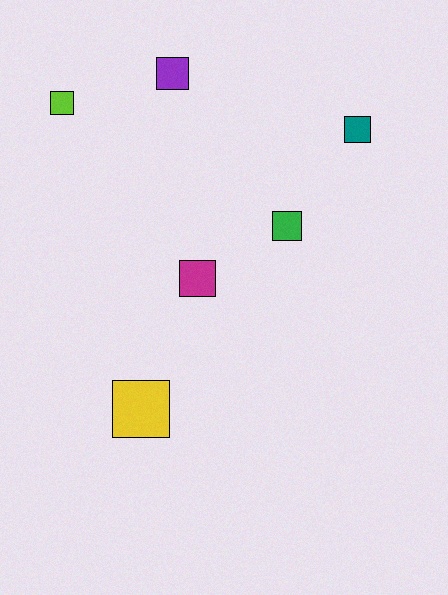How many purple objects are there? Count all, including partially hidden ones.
There is 1 purple object.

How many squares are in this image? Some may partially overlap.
There are 6 squares.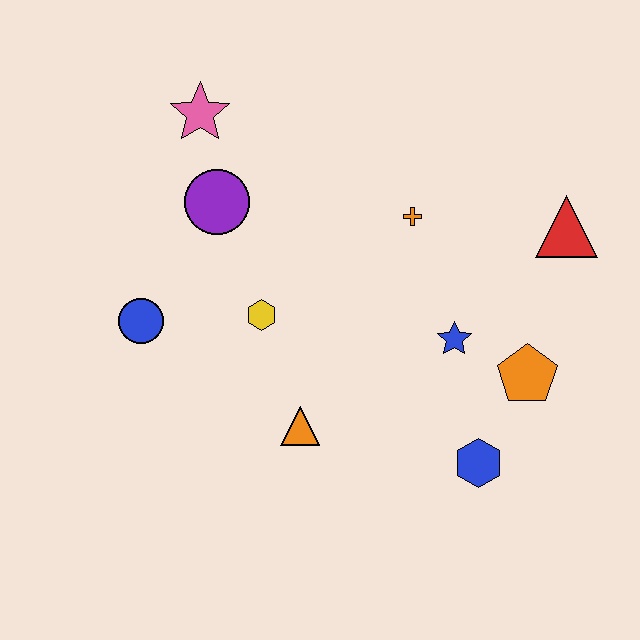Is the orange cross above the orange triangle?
Yes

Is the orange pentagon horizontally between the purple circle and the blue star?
No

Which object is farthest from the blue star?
The pink star is farthest from the blue star.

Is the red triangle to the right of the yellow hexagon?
Yes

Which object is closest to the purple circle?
The pink star is closest to the purple circle.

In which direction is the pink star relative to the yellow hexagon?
The pink star is above the yellow hexagon.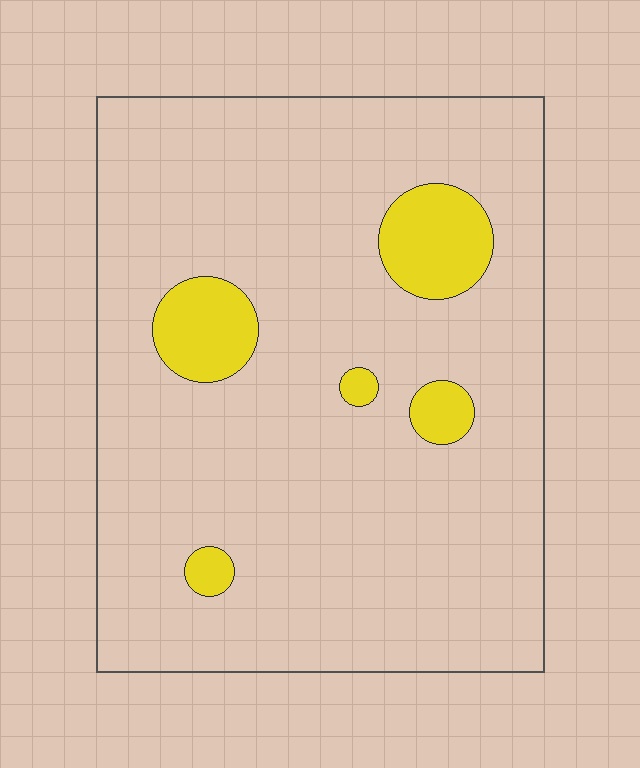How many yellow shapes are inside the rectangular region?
5.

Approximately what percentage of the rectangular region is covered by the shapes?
Approximately 10%.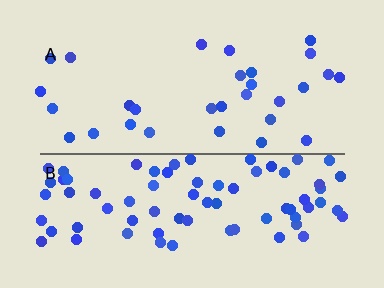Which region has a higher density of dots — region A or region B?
B (the bottom).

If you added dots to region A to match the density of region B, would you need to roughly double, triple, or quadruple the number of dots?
Approximately triple.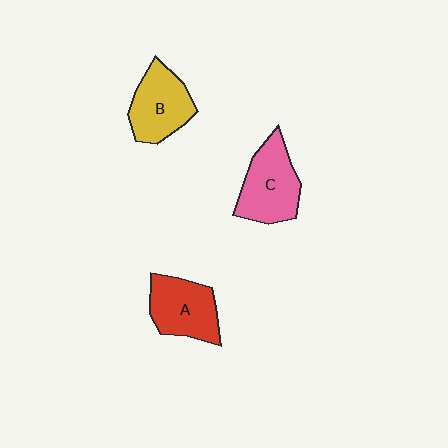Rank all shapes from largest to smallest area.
From largest to smallest: C (pink), B (yellow), A (red).